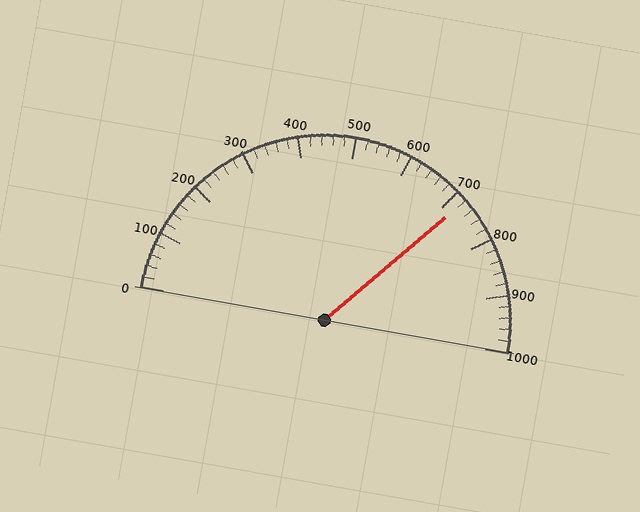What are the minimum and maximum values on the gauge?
The gauge ranges from 0 to 1000.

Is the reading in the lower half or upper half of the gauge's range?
The reading is in the upper half of the range (0 to 1000).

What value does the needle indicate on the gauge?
The needle indicates approximately 720.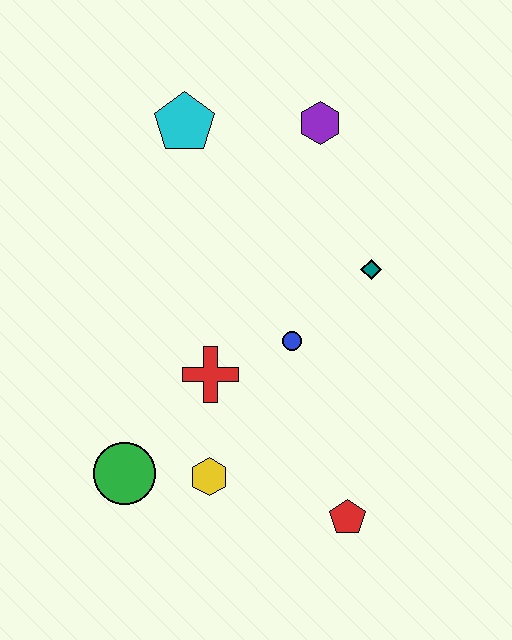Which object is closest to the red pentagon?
The yellow hexagon is closest to the red pentagon.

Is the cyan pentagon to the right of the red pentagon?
No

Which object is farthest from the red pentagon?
The cyan pentagon is farthest from the red pentagon.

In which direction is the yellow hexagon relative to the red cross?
The yellow hexagon is below the red cross.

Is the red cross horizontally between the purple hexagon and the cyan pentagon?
Yes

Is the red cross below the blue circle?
Yes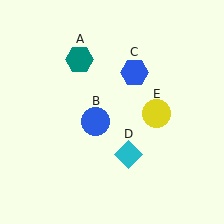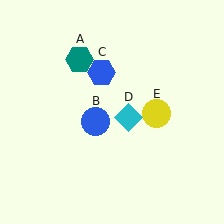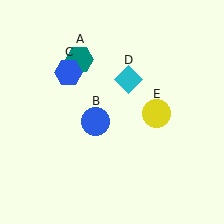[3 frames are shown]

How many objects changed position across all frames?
2 objects changed position: blue hexagon (object C), cyan diamond (object D).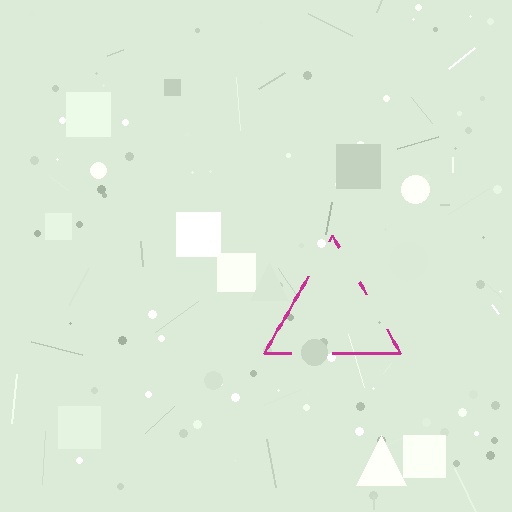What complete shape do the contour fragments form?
The contour fragments form a triangle.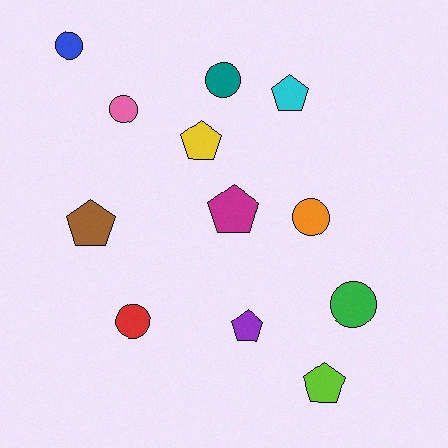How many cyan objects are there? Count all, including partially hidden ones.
There is 1 cyan object.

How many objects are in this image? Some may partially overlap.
There are 12 objects.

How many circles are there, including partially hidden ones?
There are 6 circles.